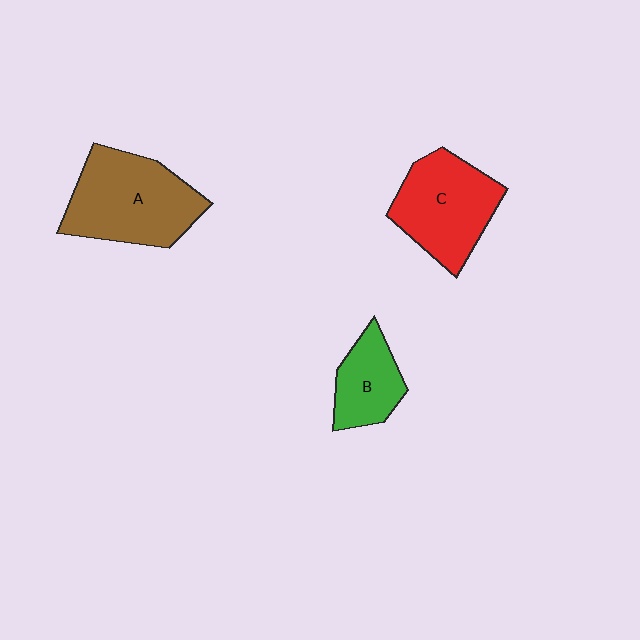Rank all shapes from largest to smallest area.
From largest to smallest: A (brown), C (red), B (green).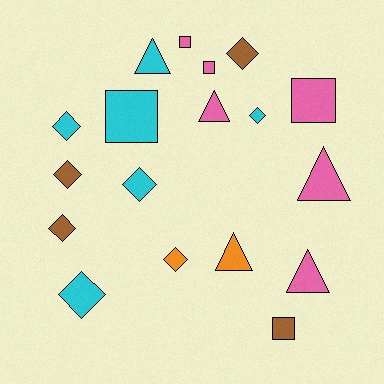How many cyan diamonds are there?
There are 4 cyan diamonds.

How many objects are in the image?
There are 18 objects.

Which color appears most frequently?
Pink, with 6 objects.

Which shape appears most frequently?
Diamond, with 8 objects.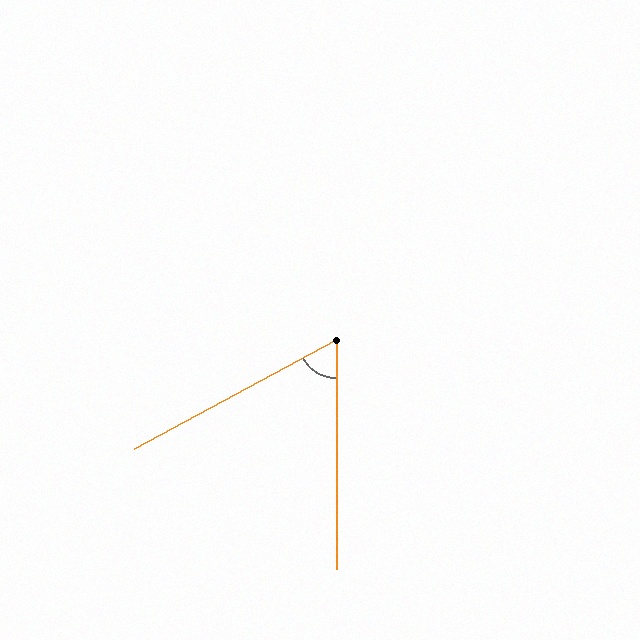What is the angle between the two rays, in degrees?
Approximately 62 degrees.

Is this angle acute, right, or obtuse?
It is acute.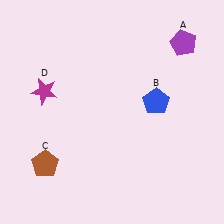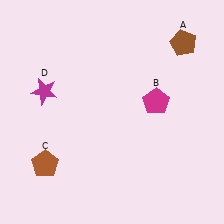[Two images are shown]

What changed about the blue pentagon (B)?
In Image 1, B is blue. In Image 2, it changed to magenta.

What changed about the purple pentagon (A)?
In Image 1, A is purple. In Image 2, it changed to brown.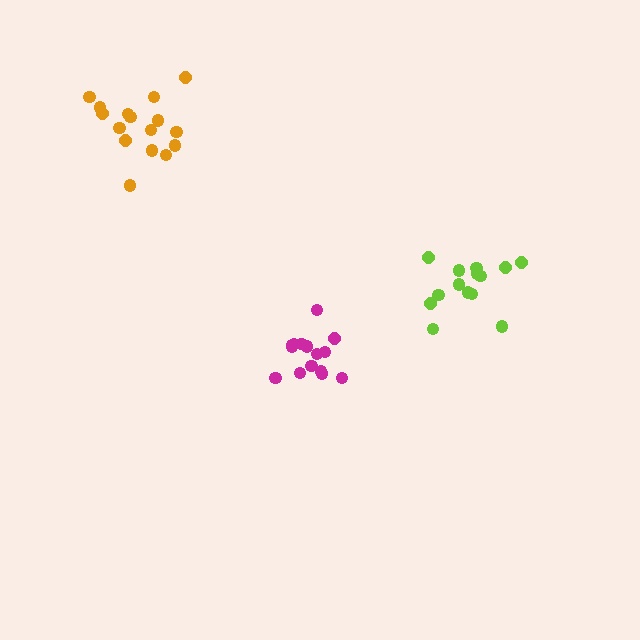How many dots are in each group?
Group 1: 15 dots, Group 2: 16 dots, Group 3: 14 dots (45 total).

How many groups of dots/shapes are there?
There are 3 groups.